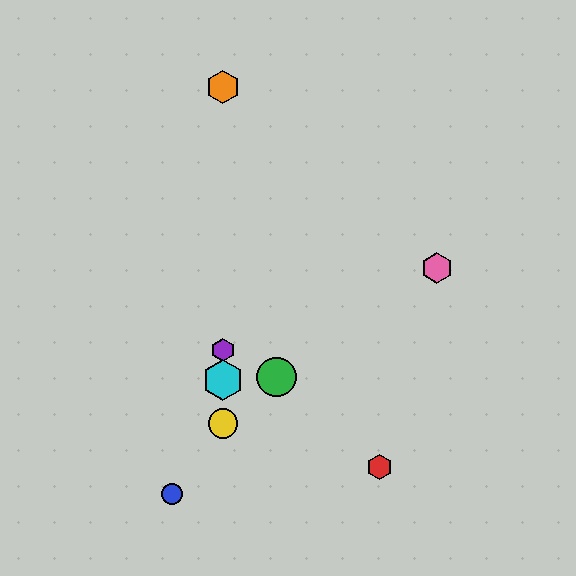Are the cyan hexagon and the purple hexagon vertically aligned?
Yes, both are at x≈223.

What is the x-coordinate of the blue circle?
The blue circle is at x≈172.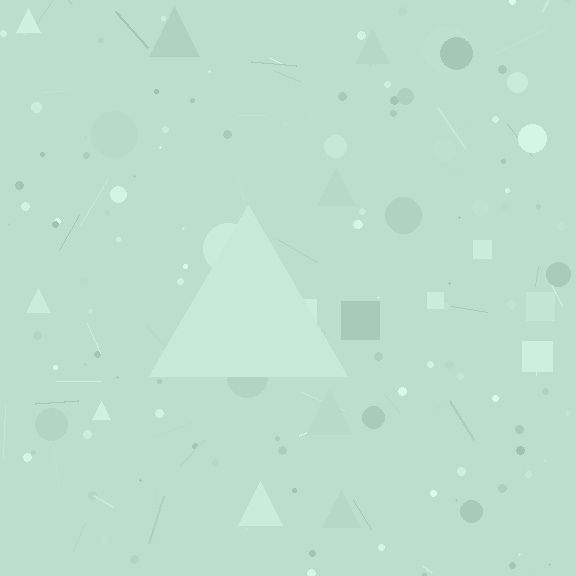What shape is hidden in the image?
A triangle is hidden in the image.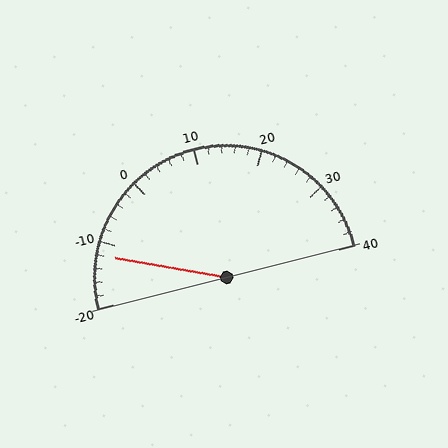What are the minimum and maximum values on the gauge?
The gauge ranges from -20 to 40.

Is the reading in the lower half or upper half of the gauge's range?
The reading is in the lower half of the range (-20 to 40).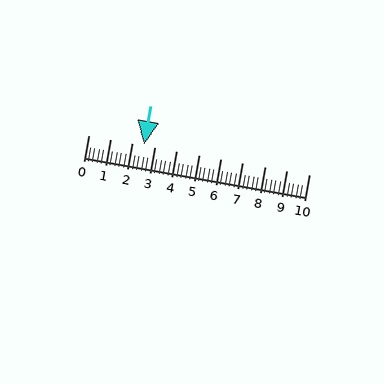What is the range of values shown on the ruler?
The ruler shows values from 0 to 10.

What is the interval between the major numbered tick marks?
The major tick marks are spaced 1 units apart.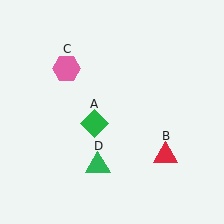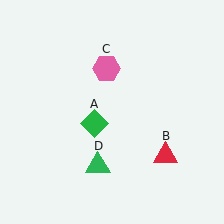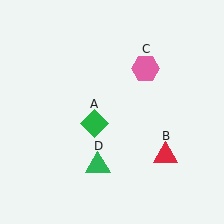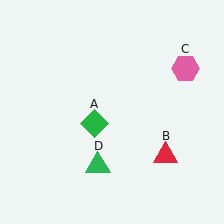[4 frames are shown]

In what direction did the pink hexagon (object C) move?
The pink hexagon (object C) moved right.